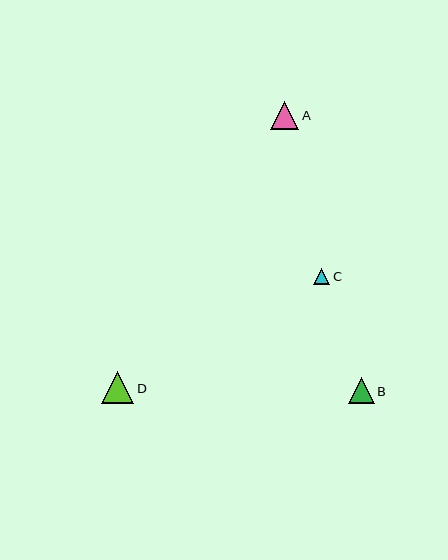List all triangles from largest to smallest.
From largest to smallest: D, A, B, C.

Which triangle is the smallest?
Triangle C is the smallest with a size of approximately 16 pixels.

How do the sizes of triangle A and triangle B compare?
Triangle A and triangle B are approximately the same size.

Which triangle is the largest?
Triangle D is the largest with a size of approximately 32 pixels.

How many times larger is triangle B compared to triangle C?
Triangle B is approximately 1.6 times the size of triangle C.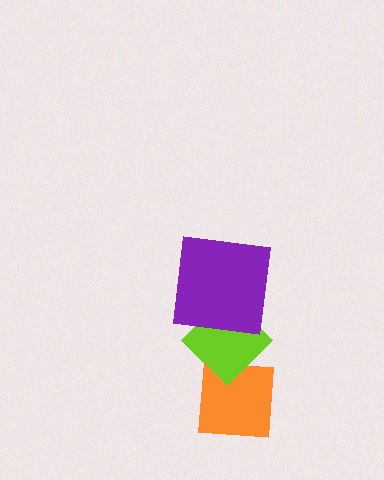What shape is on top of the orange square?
The lime diamond is on top of the orange square.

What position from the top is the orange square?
The orange square is 3rd from the top.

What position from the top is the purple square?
The purple square is 1st from the top.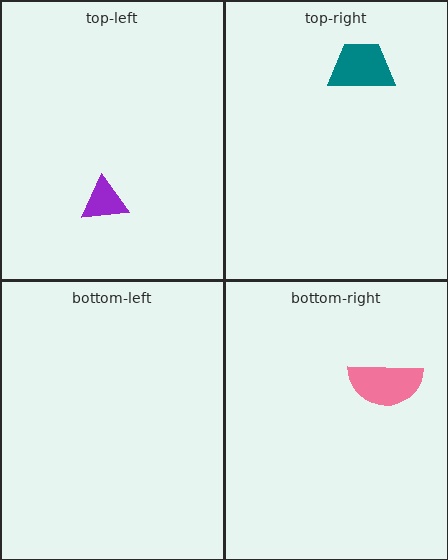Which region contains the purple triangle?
The top-left region.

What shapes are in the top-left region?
The purple triangle.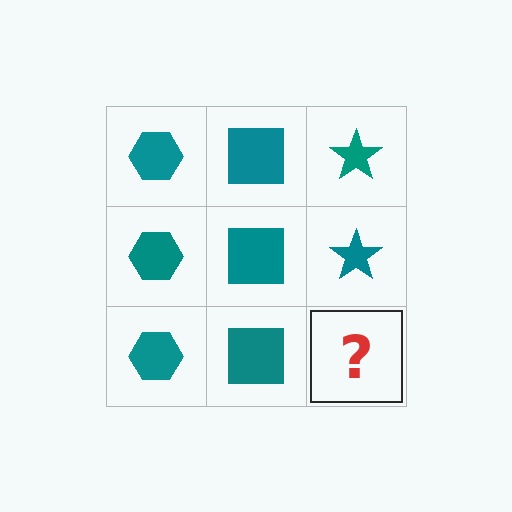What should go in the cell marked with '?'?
The missing cell should contain a teal star.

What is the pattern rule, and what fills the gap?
The rule is that each column has a consistent shape. The gap should be filled with a teal star.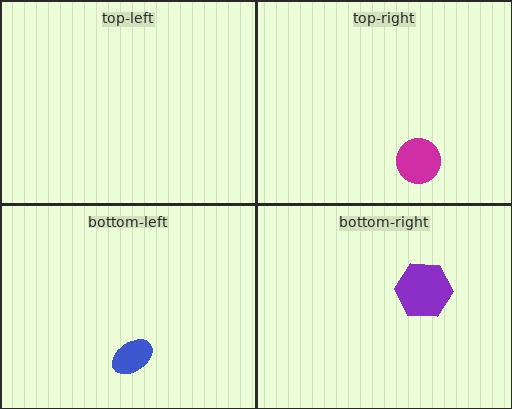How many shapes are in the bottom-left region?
1.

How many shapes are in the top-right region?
1.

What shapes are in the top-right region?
The magenta circle.